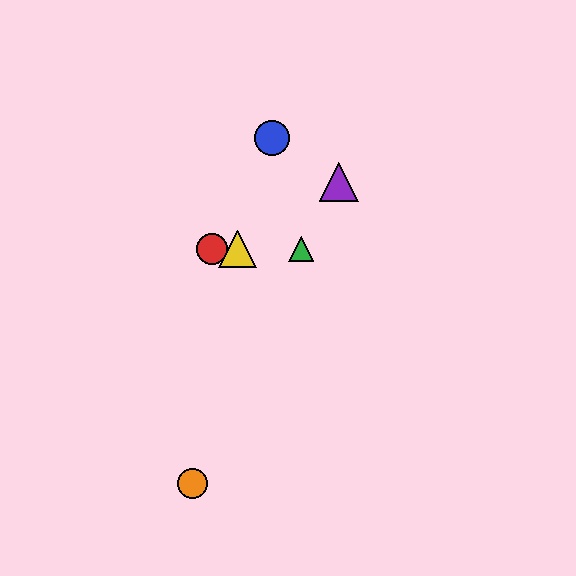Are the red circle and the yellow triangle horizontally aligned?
Yes, both are at y≈249.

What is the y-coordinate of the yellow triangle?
The yellow triangle is at y≈249.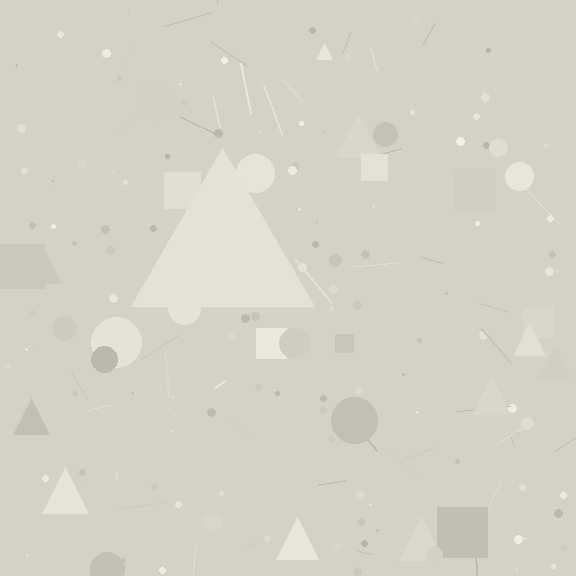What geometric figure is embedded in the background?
A triangle is embedded in the background.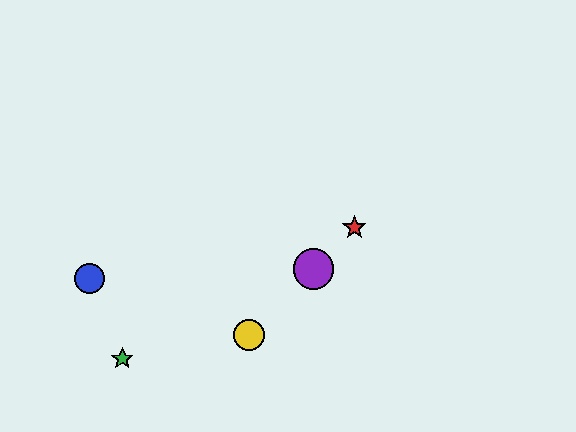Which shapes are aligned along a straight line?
The red star, the yellow circle, the purple circle are aligned along a straight line.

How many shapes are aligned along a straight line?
3 shapes (the red star, the yellow circle, the purple circle) are aligned along a straight line.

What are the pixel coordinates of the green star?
The green star is at (122, 359).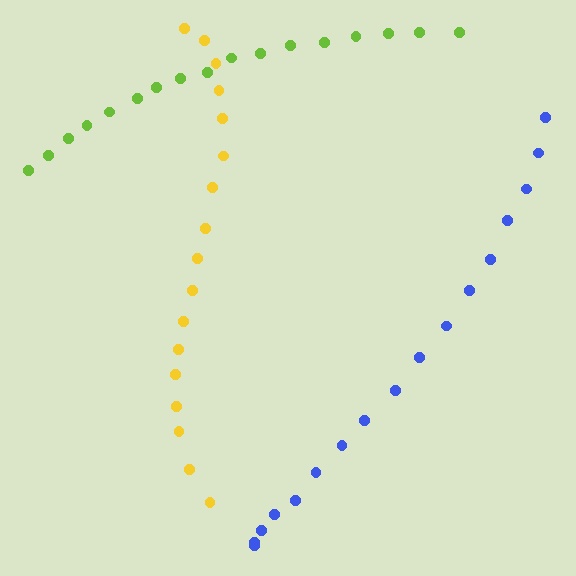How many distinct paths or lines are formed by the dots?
There are 3 distinct paths.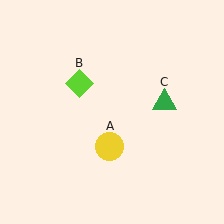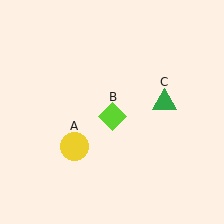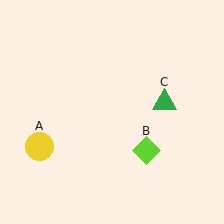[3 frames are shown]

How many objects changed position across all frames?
2 objects changed position: yellow circle (object A), lime diamond (object B).